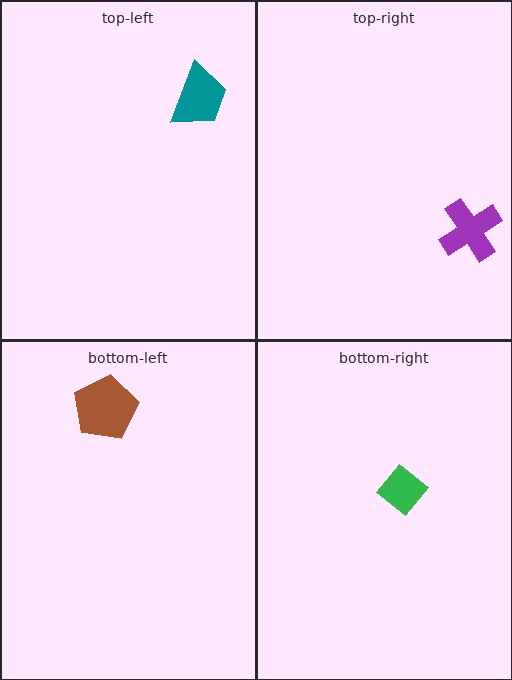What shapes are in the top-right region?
The purple cross.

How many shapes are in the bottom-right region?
1.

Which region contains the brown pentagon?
The bottom-left region.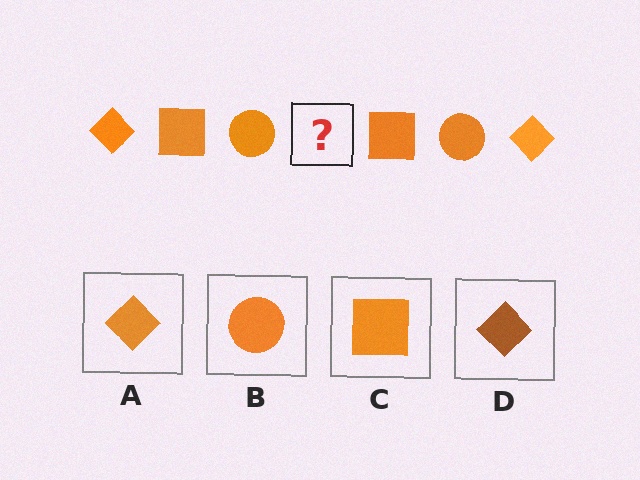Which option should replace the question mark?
Option A.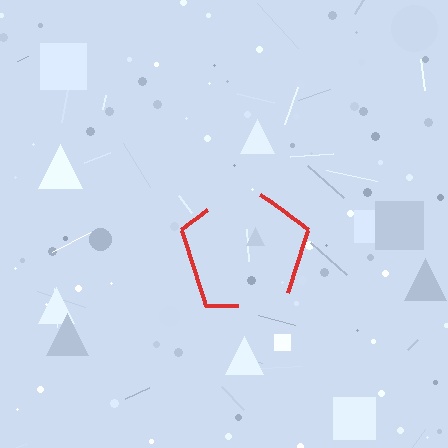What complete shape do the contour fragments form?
The contour fragments form a pentagon.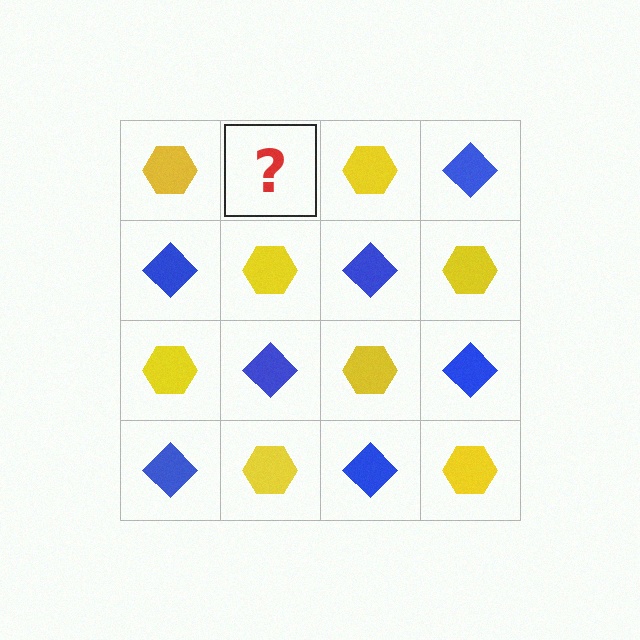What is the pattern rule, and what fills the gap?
The rule is that it alternates yellow hexagon and blue diamond in a checkerboard pattern. The gap should be filled with a blue diamond.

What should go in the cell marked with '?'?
The missing cell should contain a blue diamond.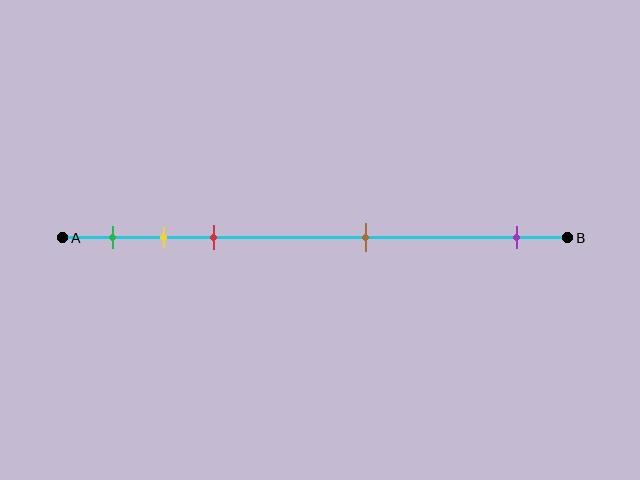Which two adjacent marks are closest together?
The yellow and red marks are the closest adjacent pair.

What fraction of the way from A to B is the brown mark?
The brown mark is approximately 60% (0.6) of the way from A to B.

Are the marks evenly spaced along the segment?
No, the marks are not evenly spaced.